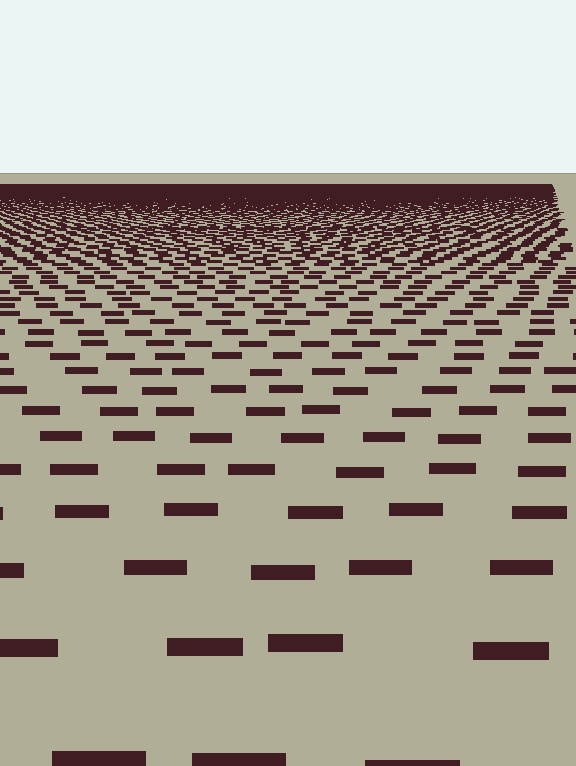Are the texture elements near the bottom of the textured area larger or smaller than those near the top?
Larger. Near the bottom, elements are closer to the viewer and appear at a bigger on-screen size.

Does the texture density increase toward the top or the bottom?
Density increases toward the top.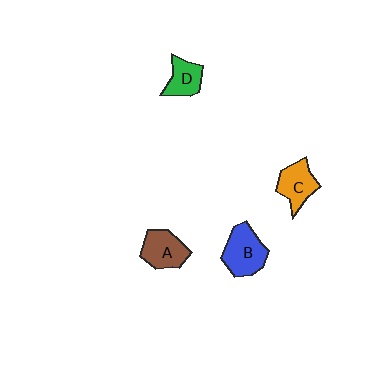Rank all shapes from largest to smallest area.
From largest to smallest: B (blue), A (brown), C (orange), D (green).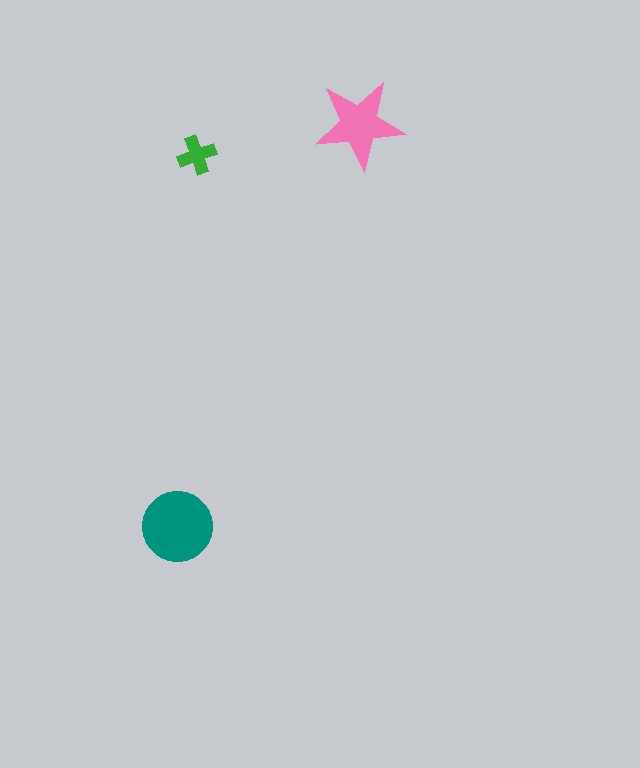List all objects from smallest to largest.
The green cross, the pink star, the teal circle.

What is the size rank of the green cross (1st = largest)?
3rd.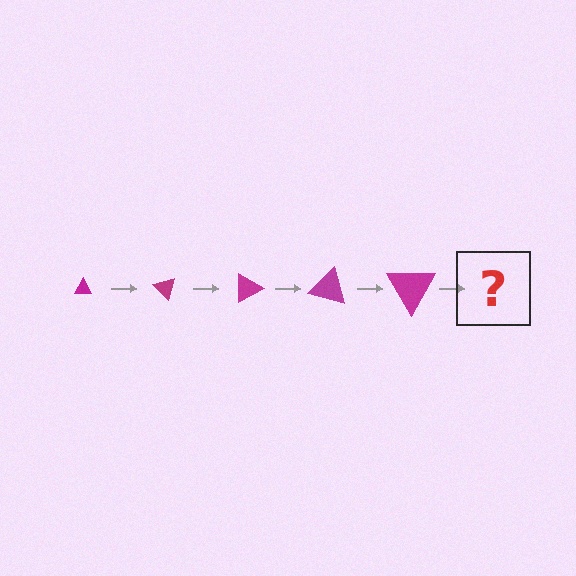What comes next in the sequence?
The next element should be a triangle, larger than the previous one and rotated 225 degrees from the start.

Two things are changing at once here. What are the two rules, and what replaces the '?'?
The two rules are that the triangle grows larger each step and it rotates 45 degrees each step. The '?' should be a triangle, larger than the previous one and rotated 225 degrees from the start.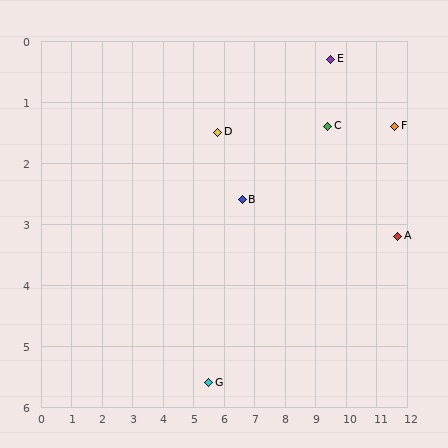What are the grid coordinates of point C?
Point C is at approximately (9.4, 1.4).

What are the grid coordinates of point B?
Point B is at approximately (6.6, 2.6).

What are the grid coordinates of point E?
Point E is at approximately (9.5, 0.3).